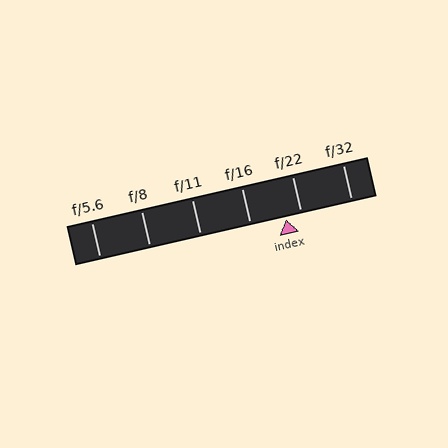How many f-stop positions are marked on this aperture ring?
There are 6 f-stop positions marked.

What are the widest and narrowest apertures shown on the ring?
The widest aperture shown is f/5.6 and the narrowest is f/32.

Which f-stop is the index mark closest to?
The index mark is closest to f/22.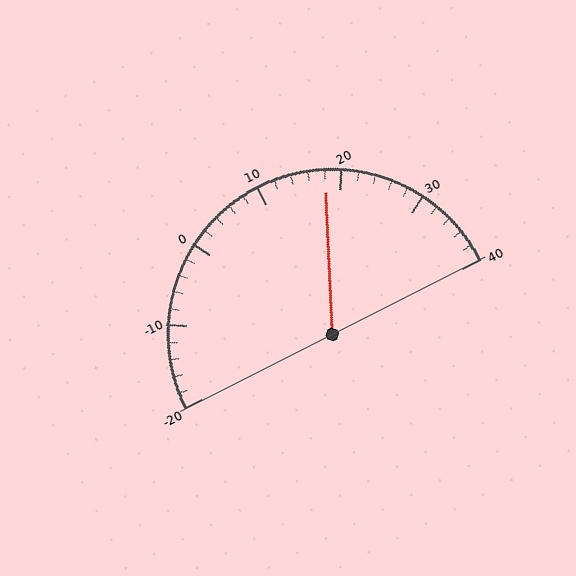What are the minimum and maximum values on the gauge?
The gauge ranges from -20 to 40.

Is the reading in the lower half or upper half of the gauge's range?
The reading is in the upper half of the range (-20 to 40).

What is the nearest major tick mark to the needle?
The nearest major tick mark is 20.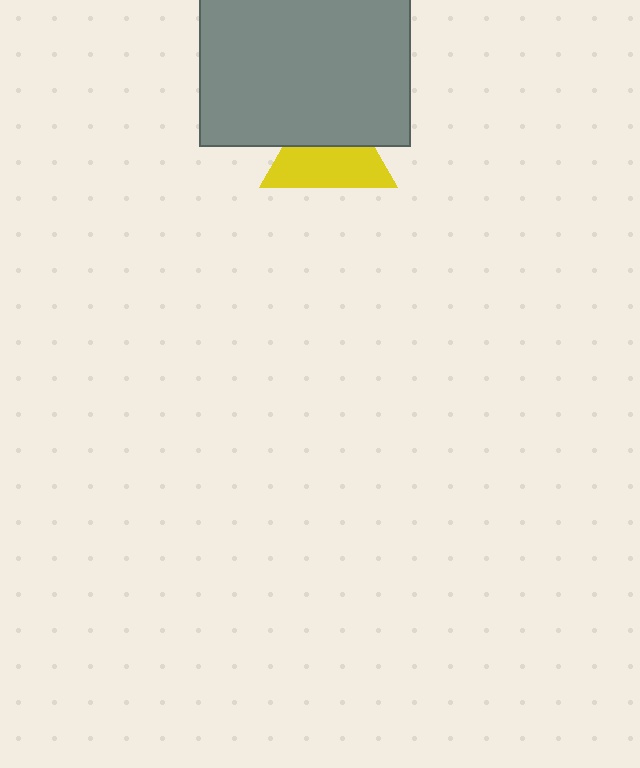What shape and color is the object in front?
The object in front is a gray square.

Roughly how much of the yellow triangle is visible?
About half of it is visible (roughly 55%).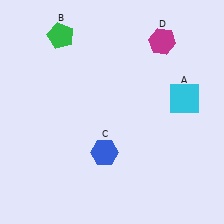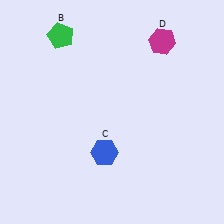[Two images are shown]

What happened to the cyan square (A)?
The cyan square (A) was removed in Image 2. It was in the top-right area of Image 1.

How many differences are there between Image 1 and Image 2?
There is 1 difference between the two images.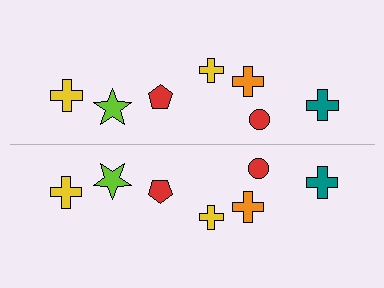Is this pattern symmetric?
Yes, this pattern has bilateral (reflection) symmetry.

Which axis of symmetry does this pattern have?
The pattern has a horizontal axis of symmetry running through the center of the image.